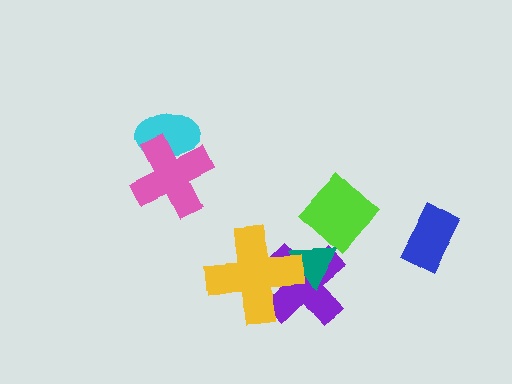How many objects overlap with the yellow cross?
2 objects overlap with the yellow cross.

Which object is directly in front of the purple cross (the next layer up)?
The teal triangle is directly in front of the purple cross.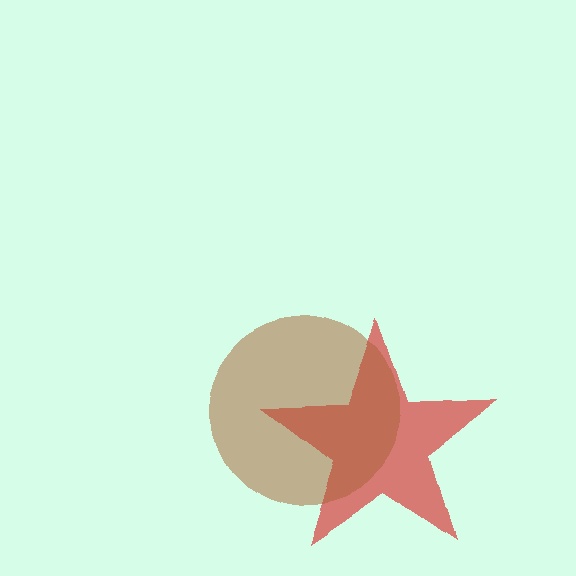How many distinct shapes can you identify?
There are 2 distinct shapes: a red star, a brown circle.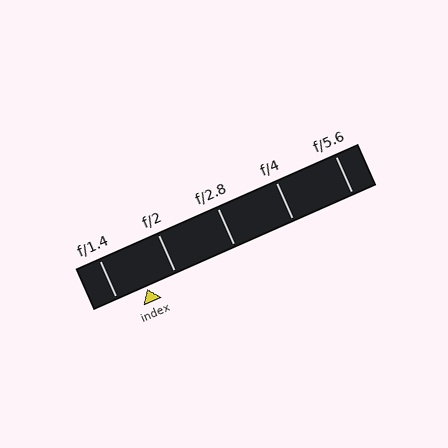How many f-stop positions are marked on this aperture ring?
There are 5 f-stop positions marked.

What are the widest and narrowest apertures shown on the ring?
The widest aperture shown is f/1.4 and the narrowest is f/5.6.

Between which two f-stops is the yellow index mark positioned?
The index mark is between f/1.4 and f/2.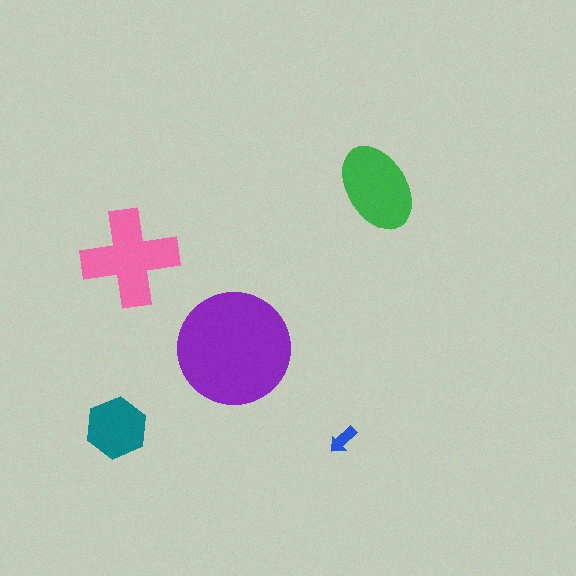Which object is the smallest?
The blue arrow.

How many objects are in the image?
There are 5 objects in the image.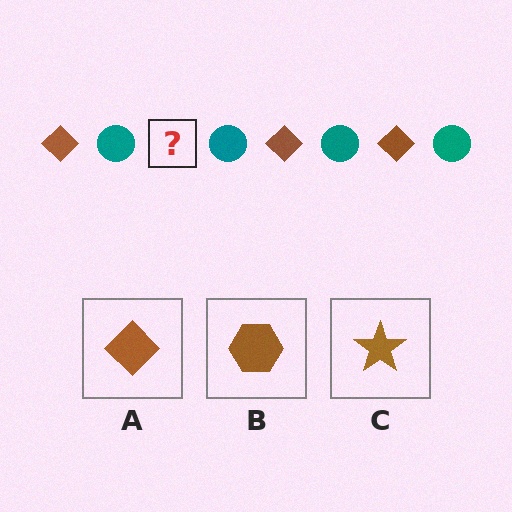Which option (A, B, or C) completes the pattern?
A.